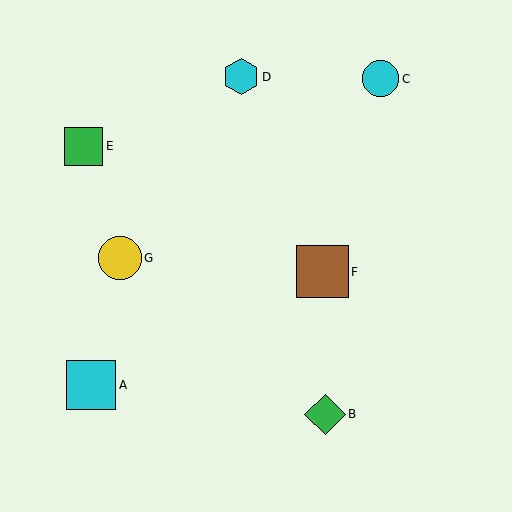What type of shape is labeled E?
Shape E is a green square.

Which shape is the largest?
The brown square (labeled F) is the largest.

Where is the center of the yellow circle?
The center of the yellow circle is at (120, 258).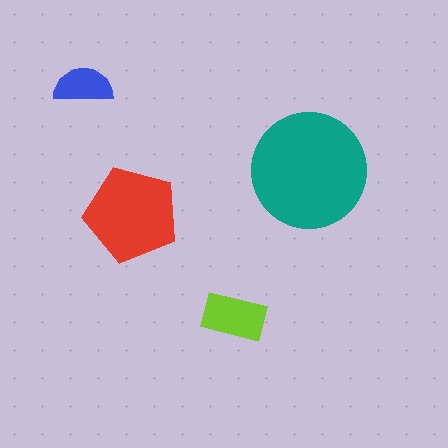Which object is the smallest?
The blue semicircle.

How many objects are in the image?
There are 4 objects in the image.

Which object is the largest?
The teal circle.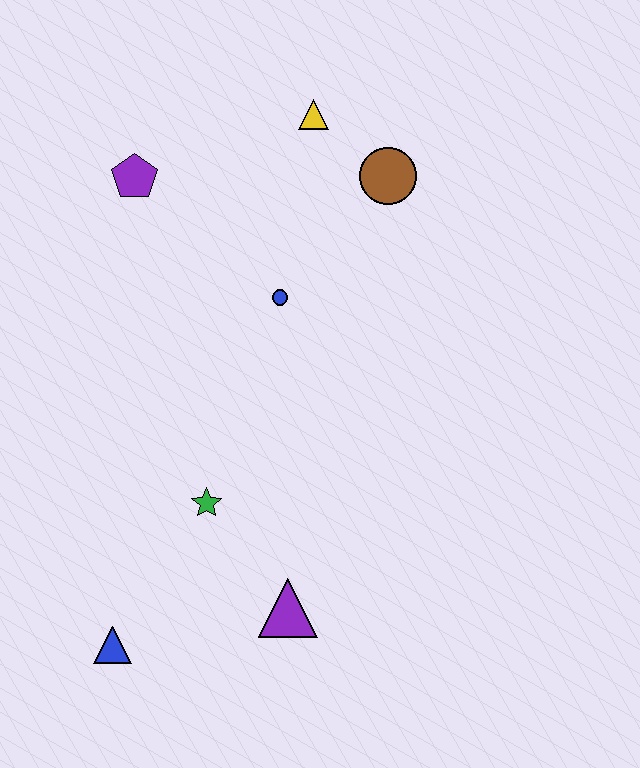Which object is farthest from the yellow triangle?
The blue triangle is farthest from the yellow triangle.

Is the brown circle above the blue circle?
Yes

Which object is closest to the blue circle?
The brown circle is closest to the blue circle.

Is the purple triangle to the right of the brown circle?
No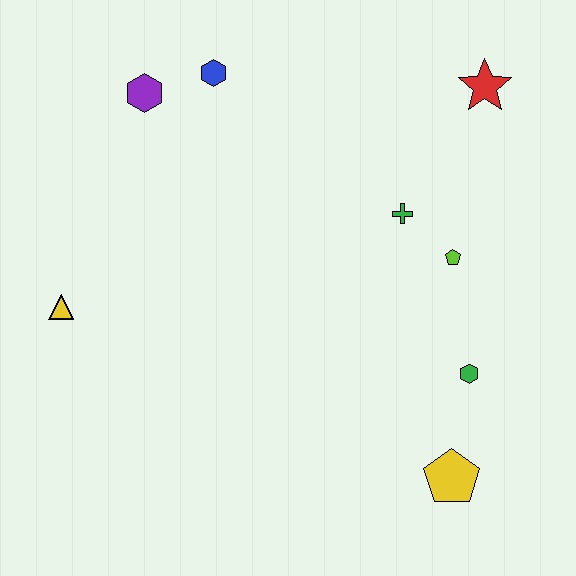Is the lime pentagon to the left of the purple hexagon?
No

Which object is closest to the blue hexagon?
The purple hexagon is closest to the blue hexagon.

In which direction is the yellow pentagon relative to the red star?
The yellow pentagon is below the red star.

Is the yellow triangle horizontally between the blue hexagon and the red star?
No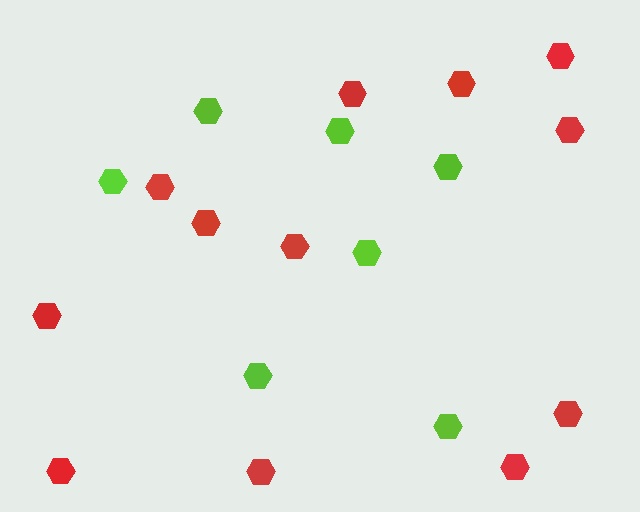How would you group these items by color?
There are 2 groups: one group of red hexagons (12) and one group of lime hexagons (7).